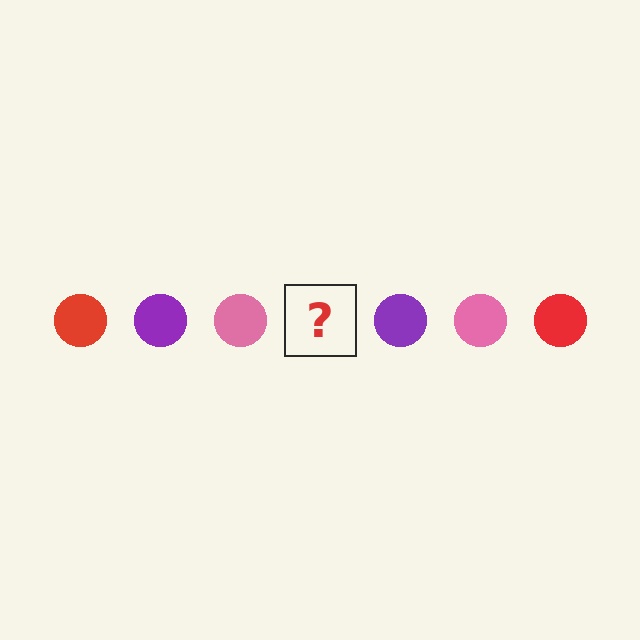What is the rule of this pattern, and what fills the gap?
The rule is that the pattern cycles through red, purple, pink circles. The gap should be filled with a red circle.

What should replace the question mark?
The question mark should be replaced with a red circle.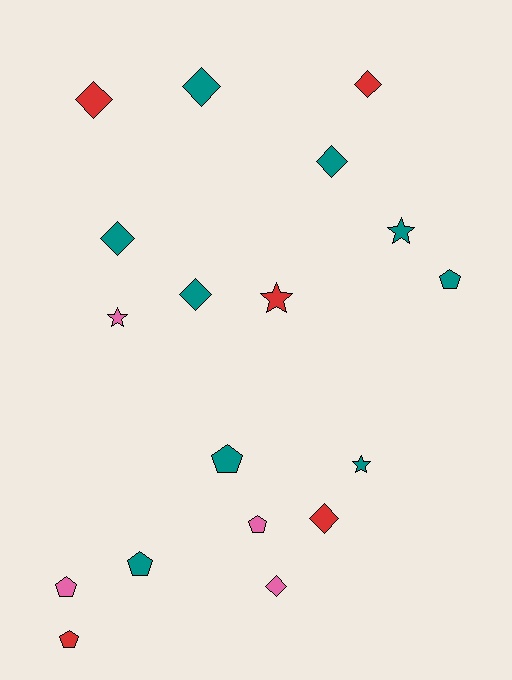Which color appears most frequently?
Teal, with 9 objects.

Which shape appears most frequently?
Diamond, with 8 objects.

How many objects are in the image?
There are 18 objects.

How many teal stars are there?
There are 2 teal stars.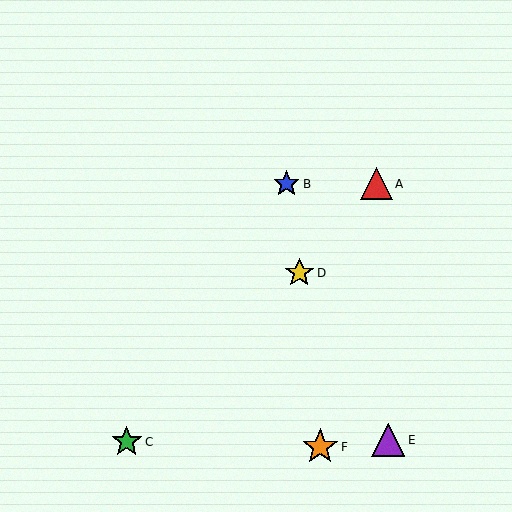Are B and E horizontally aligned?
No, B is at y≈184 and E is at y≈440.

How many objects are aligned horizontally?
2 objects (A, B) are aligned horizontally.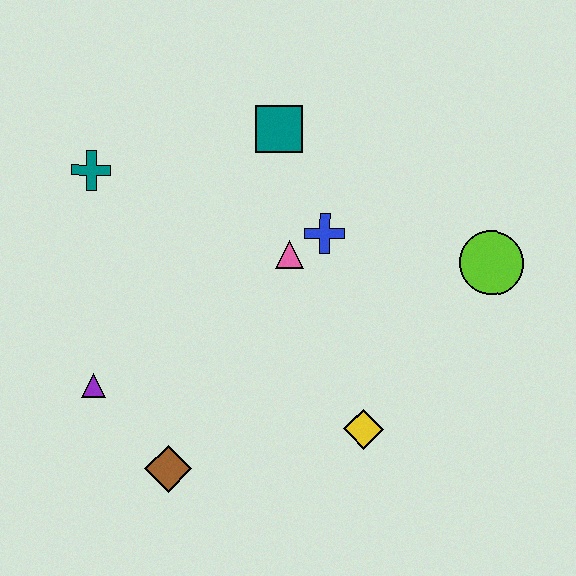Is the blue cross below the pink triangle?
No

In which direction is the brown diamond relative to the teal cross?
The brown diamond is below the teal cross.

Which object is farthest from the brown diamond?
The lime circle is farthest from the brown diamond.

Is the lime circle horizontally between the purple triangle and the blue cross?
No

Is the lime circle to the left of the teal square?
No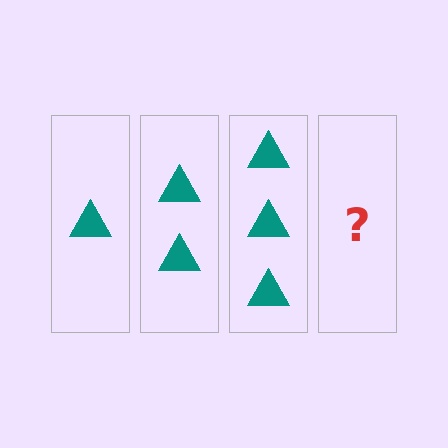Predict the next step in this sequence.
The next step is 4 triangles.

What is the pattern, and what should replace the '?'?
The pattern is that each step adds one more triangle. The '?' should be 4 triangles.